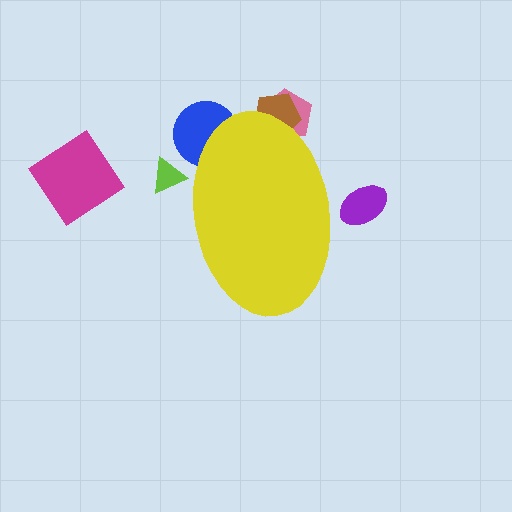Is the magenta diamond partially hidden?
No, the magenta diamond is fully visible.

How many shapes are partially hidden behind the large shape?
5 shapes are partially hidden.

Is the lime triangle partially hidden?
Yes, the lime triangle is partially hidden behind the yellow ellipse.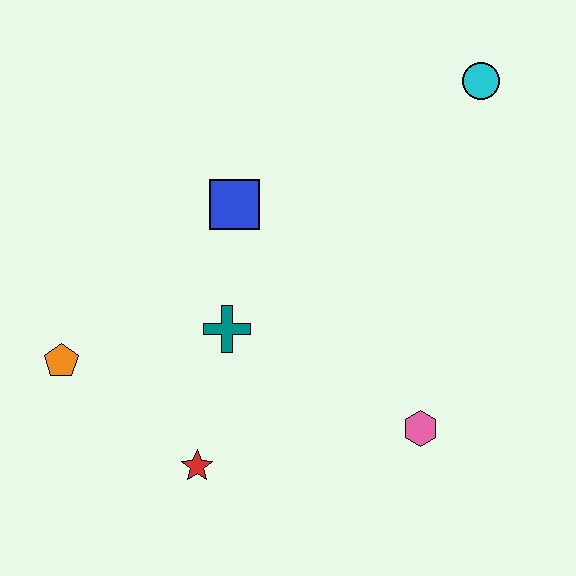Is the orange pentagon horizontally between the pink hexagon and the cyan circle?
No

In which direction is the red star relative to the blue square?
The red star is below the blue square.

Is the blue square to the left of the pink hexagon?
Yes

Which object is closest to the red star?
The teal cross is closest to the red star.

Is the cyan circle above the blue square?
Yes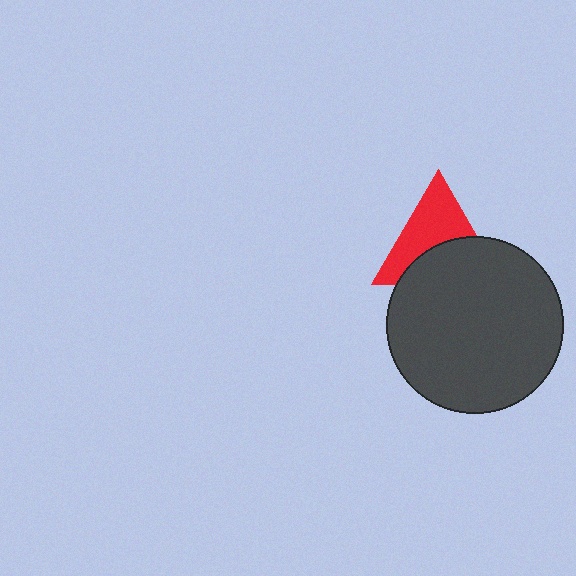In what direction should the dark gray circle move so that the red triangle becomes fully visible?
The dark gray circle should move down. That is the shortest direction to clear the overlap and leave the red triangle fully visible.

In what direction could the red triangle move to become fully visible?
The red triangle could move up. That would shift it out from behind the dark gray circle entirely.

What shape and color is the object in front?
The object in front is a dark gray circle.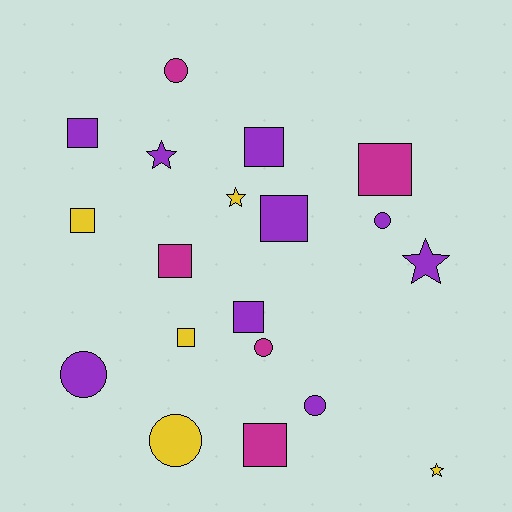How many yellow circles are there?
There is 1 yellow circle.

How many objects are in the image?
There are 19 objects.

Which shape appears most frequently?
Square, with 9 objects.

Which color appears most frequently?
Purple, with 9 objects.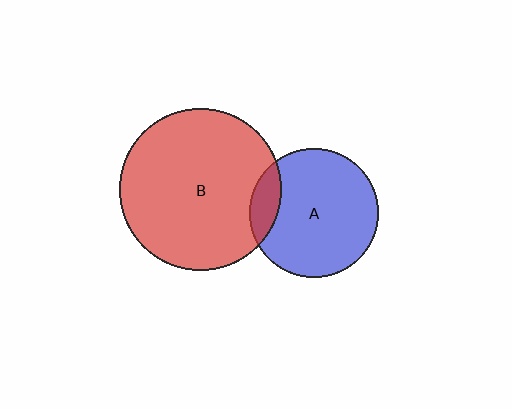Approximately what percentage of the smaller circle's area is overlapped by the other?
Approximately 15%.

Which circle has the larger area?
Circle B (red).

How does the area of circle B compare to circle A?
Approximately 1.6 times.